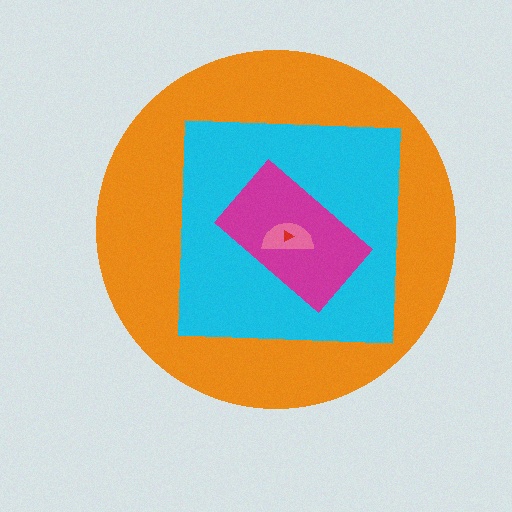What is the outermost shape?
The orange circle.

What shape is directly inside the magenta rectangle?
The pink semicircle.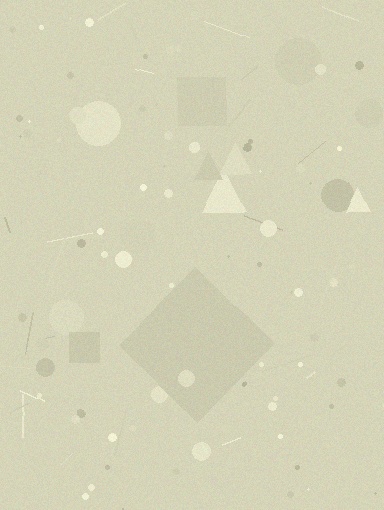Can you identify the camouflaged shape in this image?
The camouflaged shape is a diamond.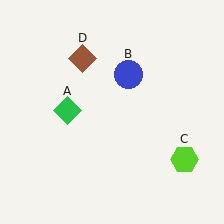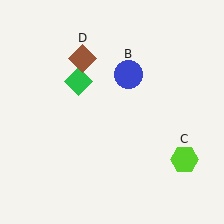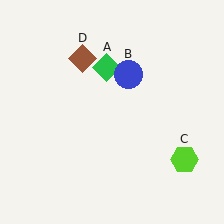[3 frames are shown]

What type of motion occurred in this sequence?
The green diamond (object A) rotated clockwise around the center of the scene.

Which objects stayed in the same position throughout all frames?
Blue circle (object B) and lime hexagon (object C) and brown diamond (object D) remained stationary.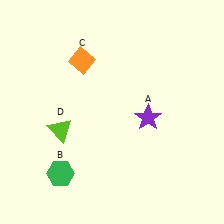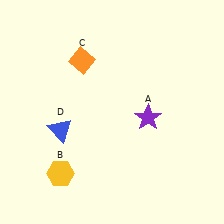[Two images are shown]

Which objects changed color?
B changed from green to yellow. D changed from lime to blue.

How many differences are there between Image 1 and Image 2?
There are 2 differences between the two images.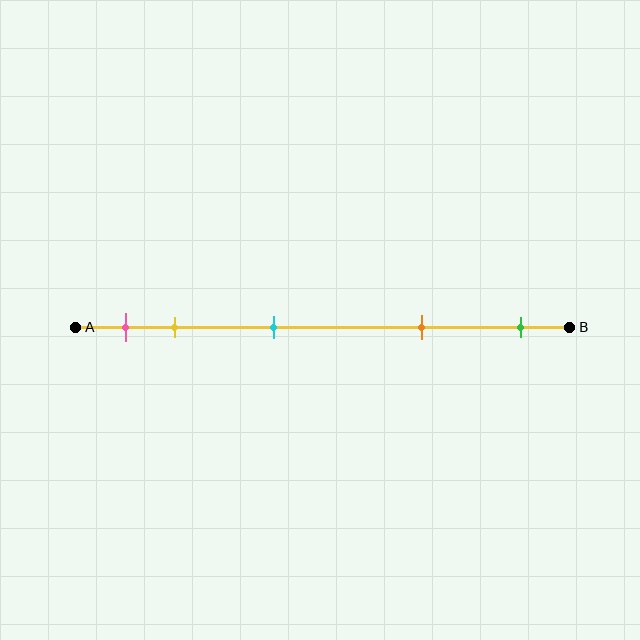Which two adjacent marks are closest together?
The pink and yellow marks are the closest adjacent pair.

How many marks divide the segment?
There are 5 marks dividing the segment.